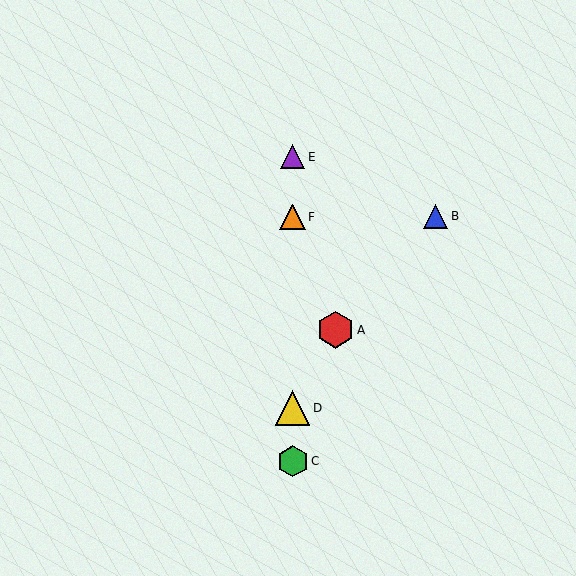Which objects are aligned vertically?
Objects C, D, E, F are aligned vertically.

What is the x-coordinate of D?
Object D is at x≈293.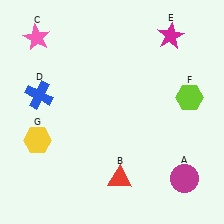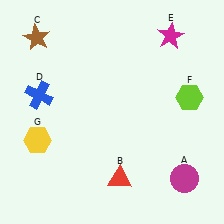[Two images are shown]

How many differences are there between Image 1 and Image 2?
There is 1 difference between the two images.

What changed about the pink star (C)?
In Image 1, C is pink. In Image 2, it changed to brown.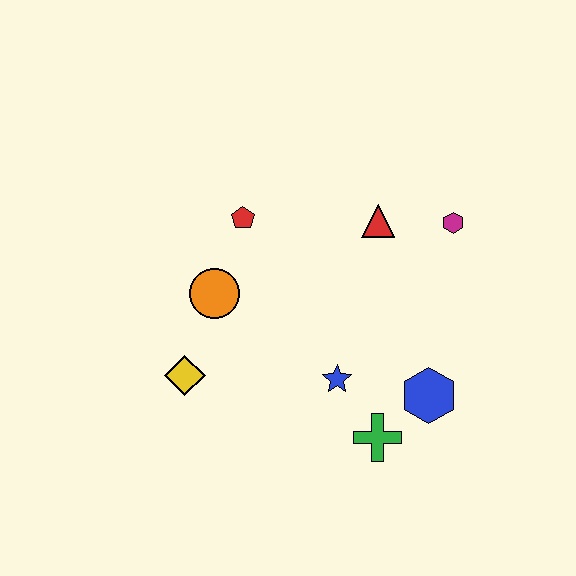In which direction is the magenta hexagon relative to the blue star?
The magenta hexagon is above the blue star.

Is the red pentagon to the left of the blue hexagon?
Yes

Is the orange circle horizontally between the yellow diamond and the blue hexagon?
Yes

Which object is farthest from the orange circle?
The magenta hexagon is farthest from the orange circle.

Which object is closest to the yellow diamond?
The orange circle is closest to the yellow diamond.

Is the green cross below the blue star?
Yes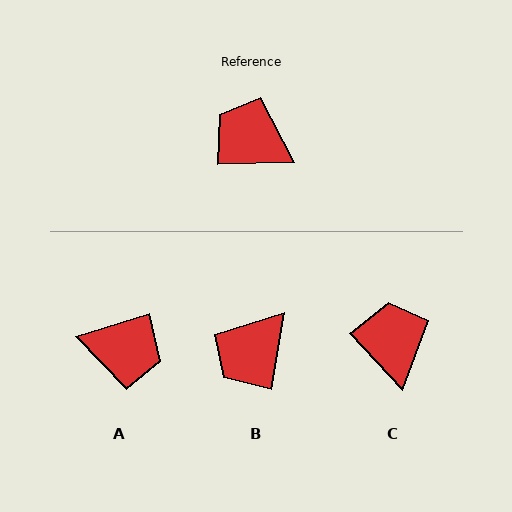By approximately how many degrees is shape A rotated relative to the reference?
Approximately 164 degrees clockwise.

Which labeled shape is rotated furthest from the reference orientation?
A, about 164 degrees away.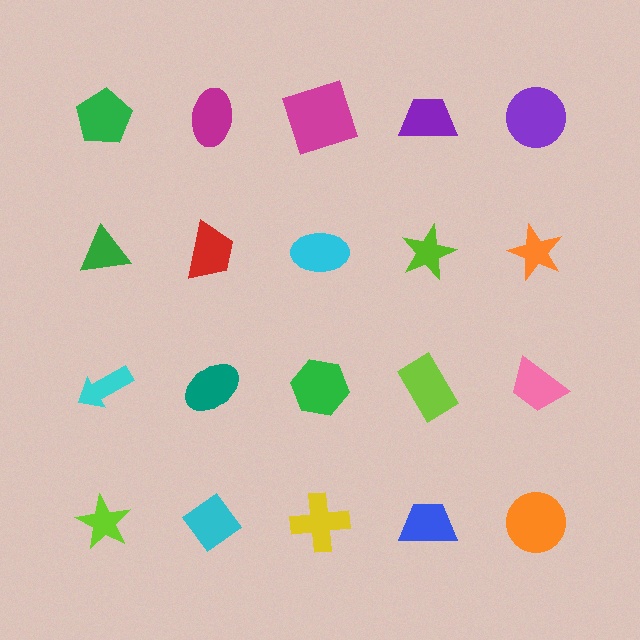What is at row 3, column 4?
A lime rectangle.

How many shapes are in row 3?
5 shapes.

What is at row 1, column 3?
A magenta square.